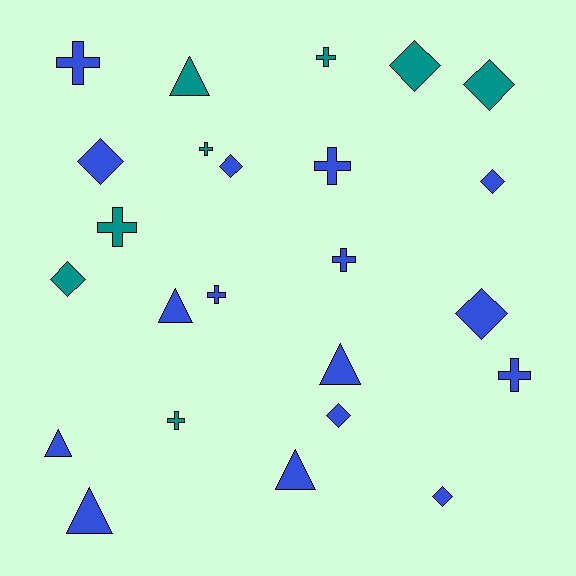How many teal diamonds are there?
There are 3 teal diamonds.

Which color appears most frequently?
Blue, with 16 objects.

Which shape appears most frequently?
Diamond, with 9 objects.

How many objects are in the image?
There are 24 objects.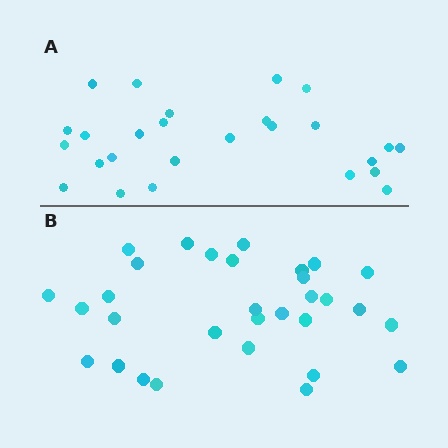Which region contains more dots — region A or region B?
Region B (the bottom region) has more dots.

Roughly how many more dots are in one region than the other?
Region B has about 5 more dots than region A.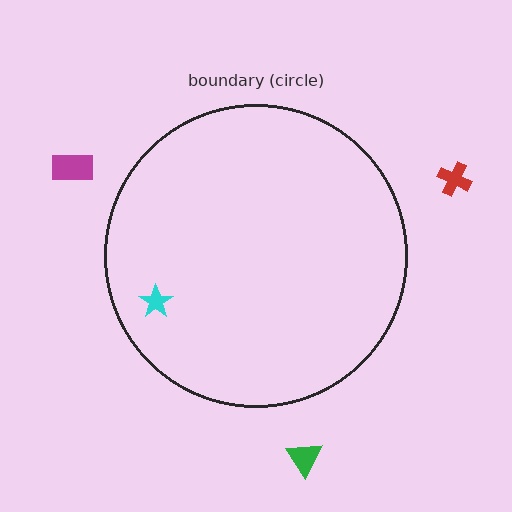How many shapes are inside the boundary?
1 inside, 3 outside.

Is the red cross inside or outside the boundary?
Outside.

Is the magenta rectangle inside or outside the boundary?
Outside.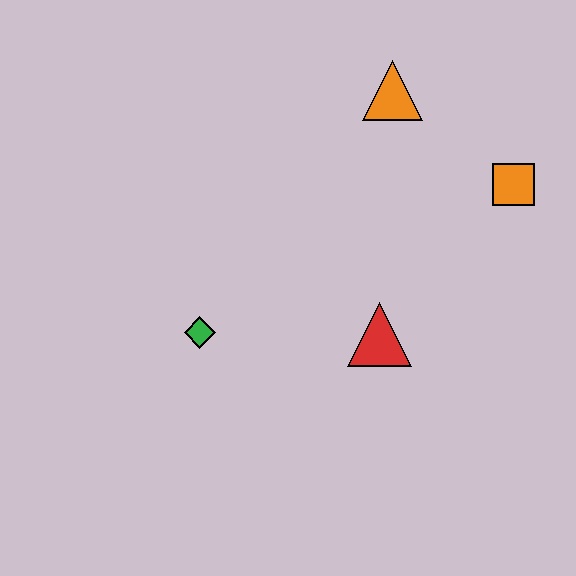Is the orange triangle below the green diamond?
No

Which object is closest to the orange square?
The orange triangle is closest to the orange square.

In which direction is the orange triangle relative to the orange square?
The orange triangle is to the left of the orange square.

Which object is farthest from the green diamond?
The orange square is farthest from the green diamond.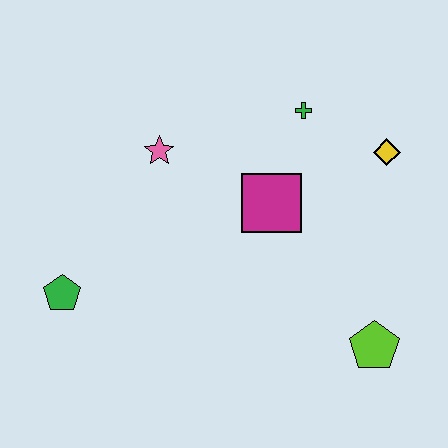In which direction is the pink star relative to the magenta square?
The pink star is to the left of the magenta square.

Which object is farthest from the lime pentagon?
The green pentagon is farthest from the lime pentagon.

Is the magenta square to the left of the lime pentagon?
Yes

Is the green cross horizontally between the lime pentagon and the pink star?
Yes